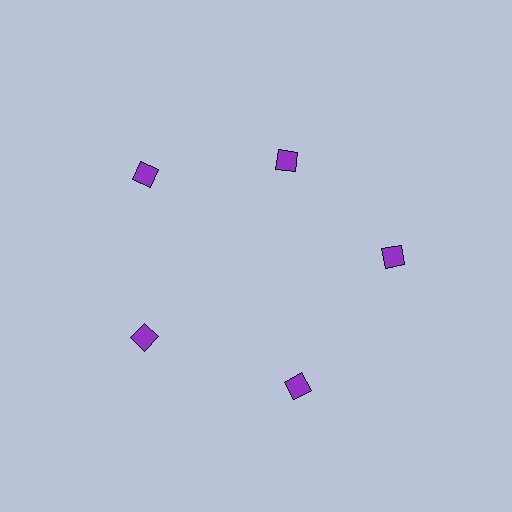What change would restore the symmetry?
The symmetry would be restored by moving it outward, back onto the ring so that all 5 diamonds sit at equal angles and equal distance from the center.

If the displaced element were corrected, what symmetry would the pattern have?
It would have 5-fold rotational symmetry — the pattern would map onto itself every 72 degrees.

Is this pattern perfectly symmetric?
No. The 5 purple diamonds are arranged in a ring, but one element near the 1 o'clock position is pulled inward toward the center, breaking the 5-fold rotational symmetry.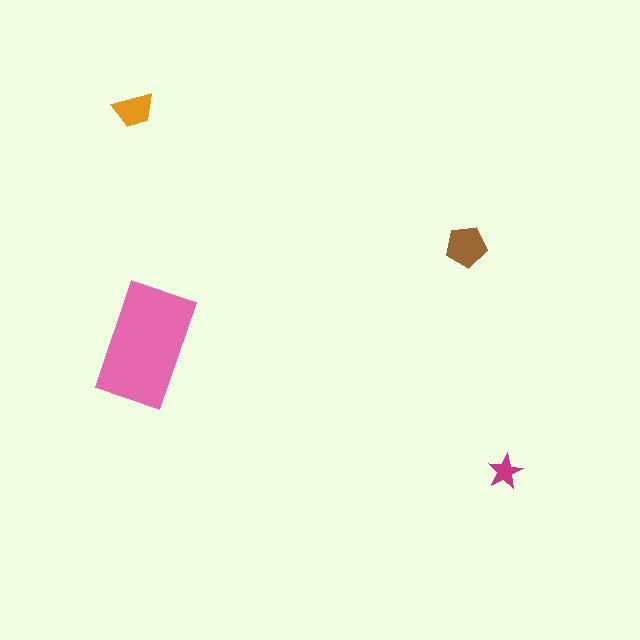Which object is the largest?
The pink rectangle.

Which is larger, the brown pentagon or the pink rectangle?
The pink rectangle.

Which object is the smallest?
The magenta star.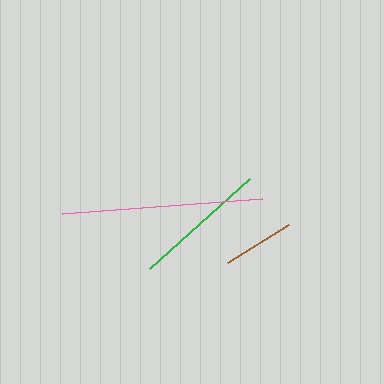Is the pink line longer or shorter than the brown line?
The pink line is longer than the brown line.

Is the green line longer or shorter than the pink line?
The pink line is longer than the green line.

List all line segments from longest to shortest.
From longest to shortest: pink, green, brown.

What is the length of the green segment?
The green segment is approximately 135 pixels long.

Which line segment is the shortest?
The brown line is the shortest at approximately 72 pixels.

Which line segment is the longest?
The pink line is the longest at approximately 200 pixels.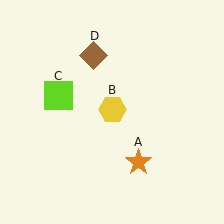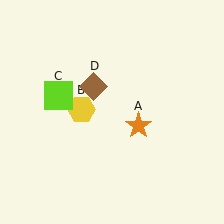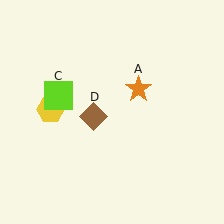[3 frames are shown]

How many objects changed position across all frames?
3 objects changed position: orange star (object A), yellow hexagon (object B), brown diamond (object D).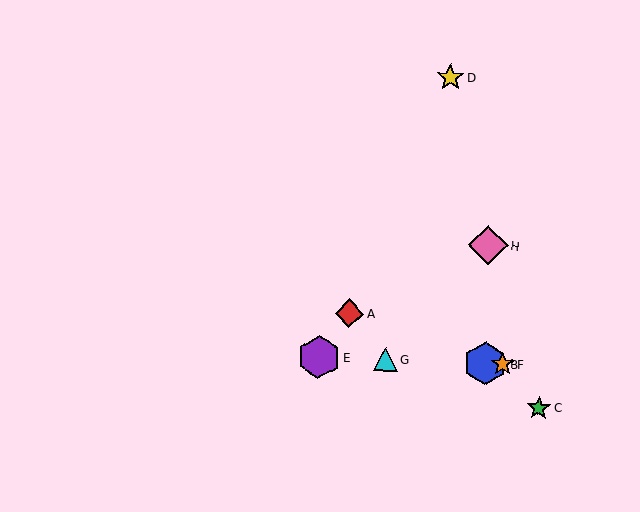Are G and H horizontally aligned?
No, G is at y≈360 and H is at y≈245.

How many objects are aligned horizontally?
4 objects (B, E, F, G) are aligned horizontally.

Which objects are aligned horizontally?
Objects B, E, F, G are aligned horizontally.